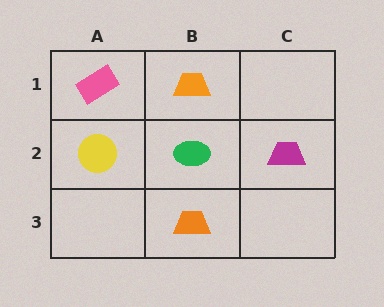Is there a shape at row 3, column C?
No, that cell is empty.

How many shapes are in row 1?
2 shapes.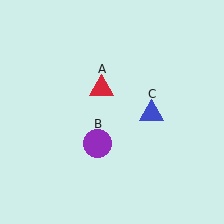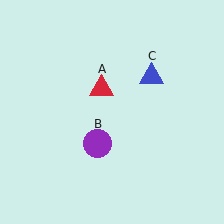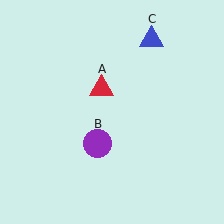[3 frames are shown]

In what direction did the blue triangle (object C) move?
The blue triangle (object C) moved up.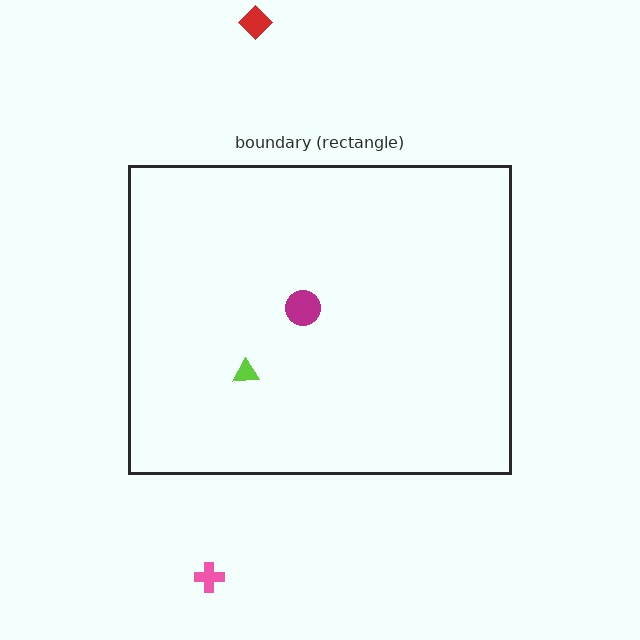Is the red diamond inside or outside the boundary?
Outside.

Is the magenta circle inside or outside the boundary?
Inside.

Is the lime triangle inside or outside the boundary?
Inside.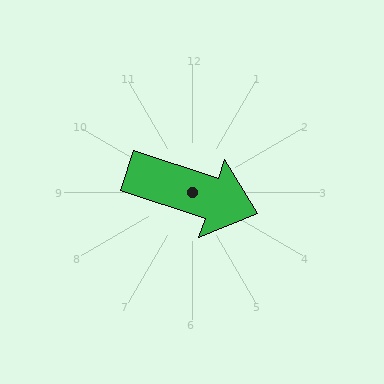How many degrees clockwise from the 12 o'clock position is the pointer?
Approximately 108 degrees.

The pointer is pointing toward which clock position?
Roughly 4 o'clock.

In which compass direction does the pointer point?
East.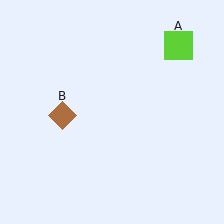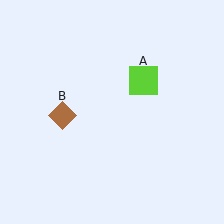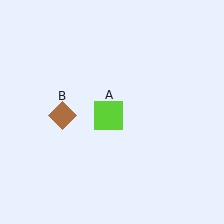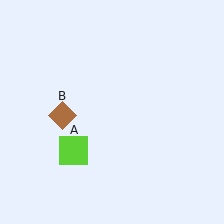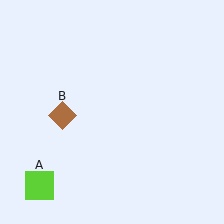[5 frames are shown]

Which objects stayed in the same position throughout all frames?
Brown diamond (object B) remained stationary.